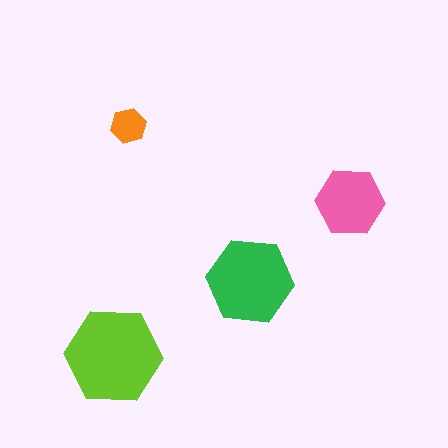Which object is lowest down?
The lime hexagon is bottommost.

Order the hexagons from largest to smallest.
the lime one, the green one, the pink one, the orange one.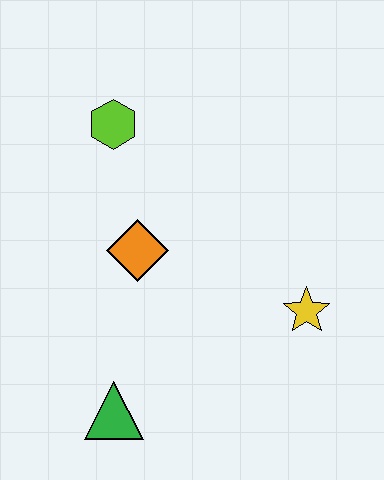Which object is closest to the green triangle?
The orange diamond is closest to the green triangle.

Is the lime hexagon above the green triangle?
Yes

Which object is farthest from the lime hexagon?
The green triangle is farthest from the lime hexagon.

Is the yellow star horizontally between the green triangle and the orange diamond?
No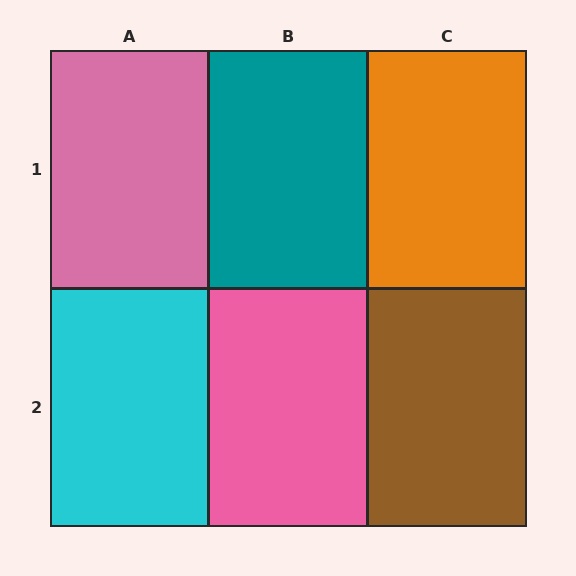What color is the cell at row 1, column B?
Teal.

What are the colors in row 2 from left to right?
Cyan, pink, brown.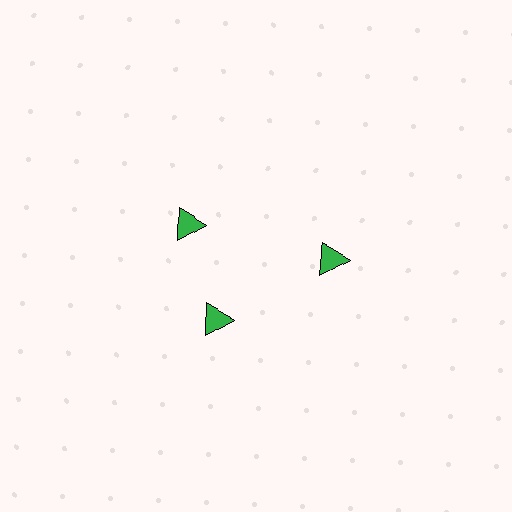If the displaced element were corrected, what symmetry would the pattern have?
It would have 3-fold rotational symmetry — the pattern would map onto itself every 120 degrees.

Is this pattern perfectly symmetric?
No. The 3 green triangles are arranged in a ring, but one element near the 11 o'clock position is rotated out of alignment along the ring, breaking the 3-fold rotational symmetry.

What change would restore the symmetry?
The symmetry would be restored by rotating it back into even spacing with its neighbors so that all 3 triangles sit at equal angles and equal distance from the center.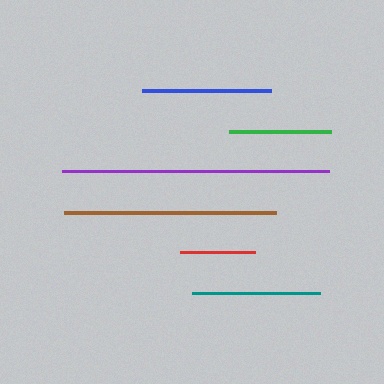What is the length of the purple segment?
The purple segment is approximately 267 pixels long.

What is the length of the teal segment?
The teal segment is approximately 128 pixels long.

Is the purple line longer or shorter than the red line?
The purple line is longer than the red line.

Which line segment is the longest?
The purple line is the longest at approximately 267 pixels.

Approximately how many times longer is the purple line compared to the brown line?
The purple line is approximately 1.3 times the length of the brown line.